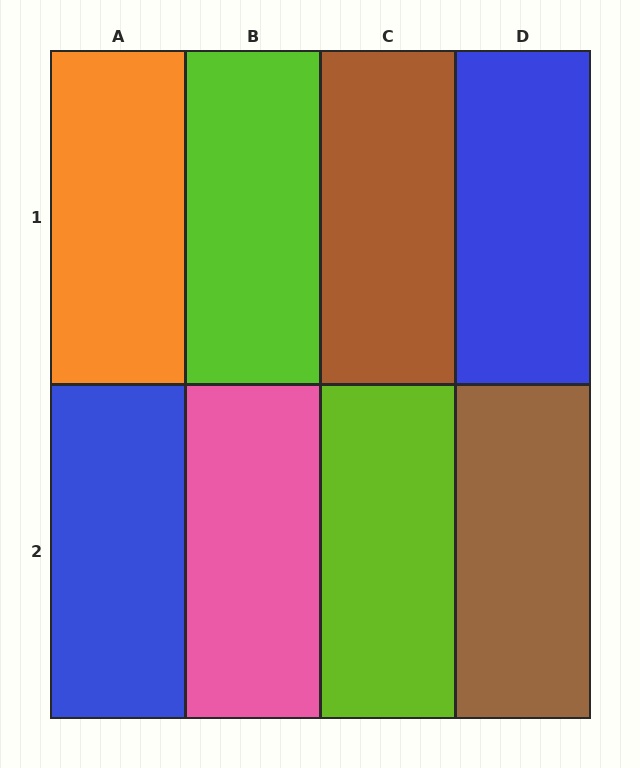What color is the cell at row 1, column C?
Brown.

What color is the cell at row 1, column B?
Lime.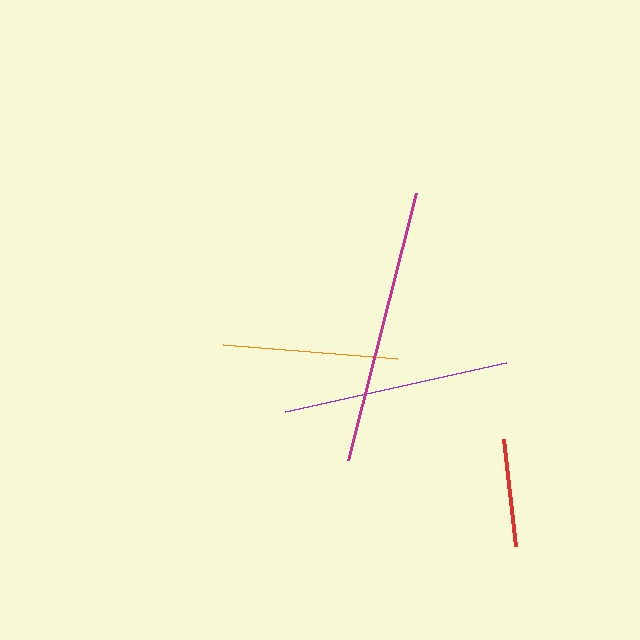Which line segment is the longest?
The magenta line is the longest at approximately 276 pixels.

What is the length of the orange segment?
The orange segment is approximately 175 pixels long.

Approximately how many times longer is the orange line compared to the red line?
The orange line is approximately 1.6 times the length of the red line.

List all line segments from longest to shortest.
From longest to shortest: magenta, purple, orange, red.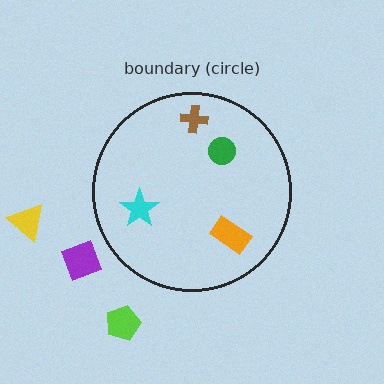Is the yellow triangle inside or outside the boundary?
Outside.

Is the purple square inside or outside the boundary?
Outside.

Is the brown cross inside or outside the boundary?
Inside.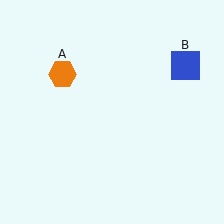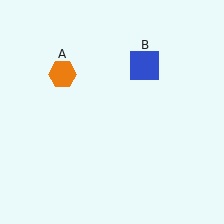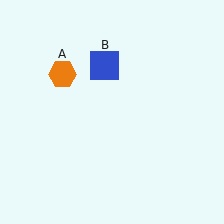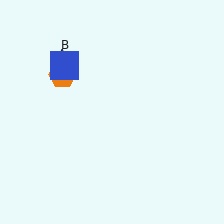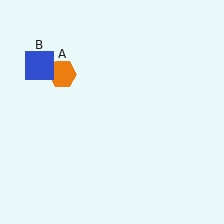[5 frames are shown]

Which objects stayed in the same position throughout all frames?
Orange hexagon (object A) remained stationary.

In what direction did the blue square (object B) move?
The blue square (object B) moved left.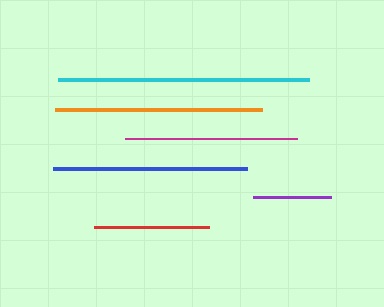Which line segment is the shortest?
The purple line is the shortest at approximately 78 pixels.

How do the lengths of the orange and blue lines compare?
The orange and blue lines are approximately the same length.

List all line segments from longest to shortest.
From longest to shortest: cyan, orange, blue, magenta, red, purple.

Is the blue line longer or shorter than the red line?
The blue line is longer than the red line.